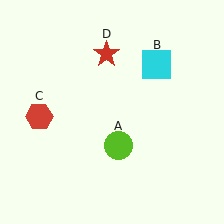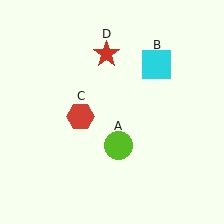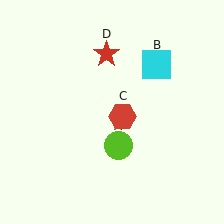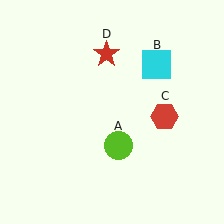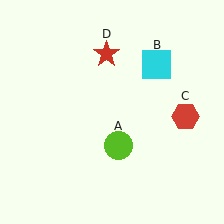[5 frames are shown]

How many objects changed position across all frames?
1 object changed position: red hexagon (object C).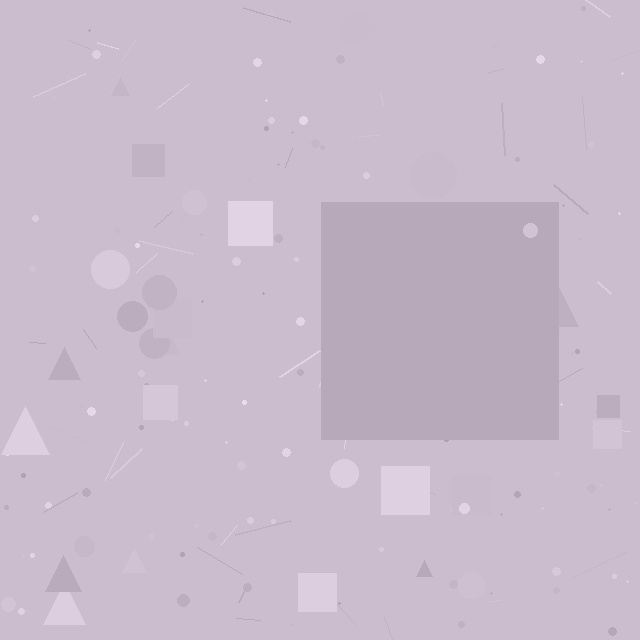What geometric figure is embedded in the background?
A square is embedded in the background.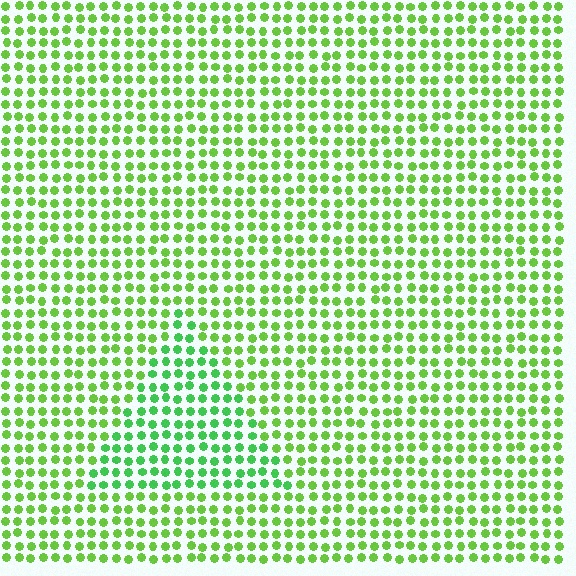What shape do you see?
I see a triangle.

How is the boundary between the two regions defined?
The boundary is defined purely by a slight shift in hue (about 26 degrees). Spacing, size, and orientation are identical on both sides.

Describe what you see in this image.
The image is filled with small lime elements in a uniform arrangement. A triangle-shaped region is visible where the elements are tinted to a slightly different hue, forming a subtle color boundary.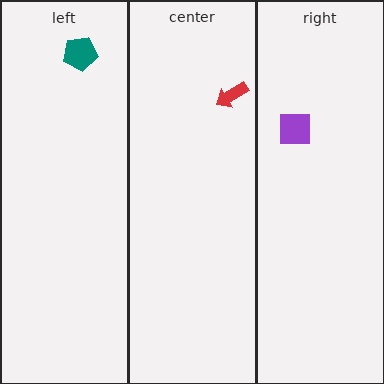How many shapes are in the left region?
1.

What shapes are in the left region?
The teal pentagon.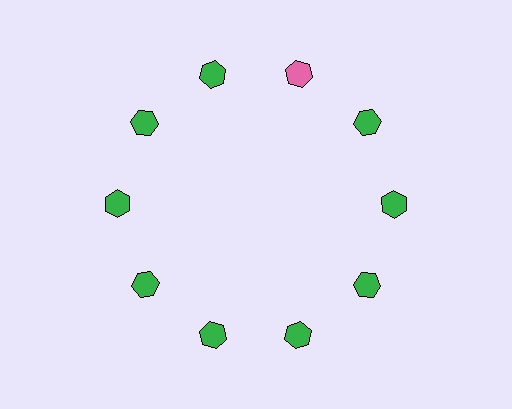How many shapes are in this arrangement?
There are 10 shapes arranged in a ring pattern.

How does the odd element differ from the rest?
It has a different color: pink instead of green.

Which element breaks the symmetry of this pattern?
The pink hexagon at roughly the 1 o'clock position breaks the symmetry. All other shapes are green hexagons.